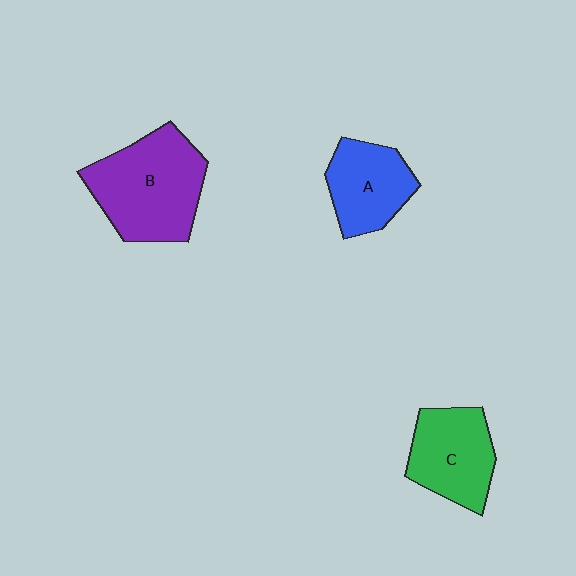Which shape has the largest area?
Shape B (purple).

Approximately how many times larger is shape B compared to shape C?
Approximately 1.4 times.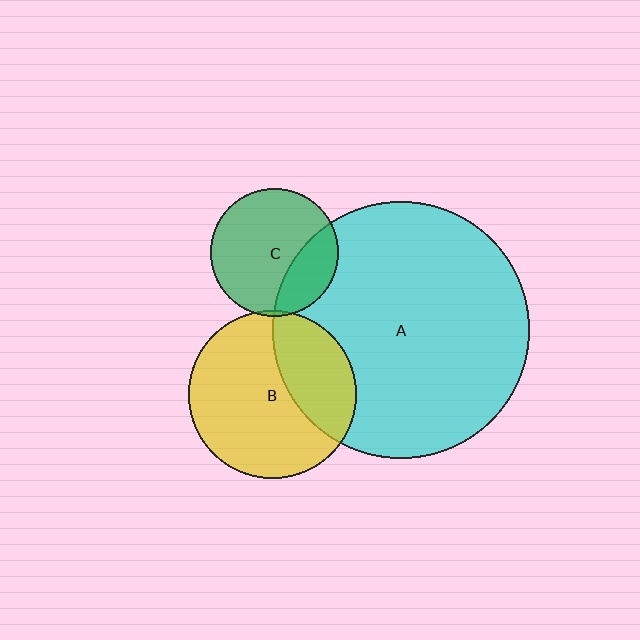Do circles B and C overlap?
Yes.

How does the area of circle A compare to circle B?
Approximately 2.3 times.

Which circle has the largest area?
Circle A (cyan).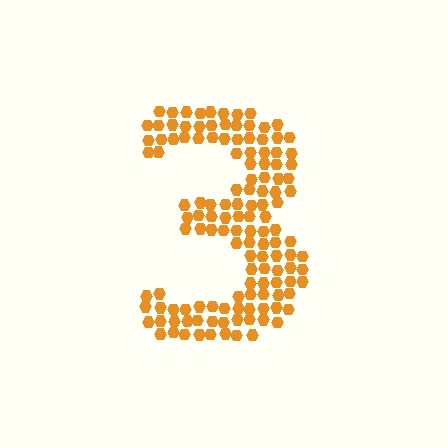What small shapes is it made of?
It is made of small hexagons.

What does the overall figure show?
The overall figure shows the digit 3.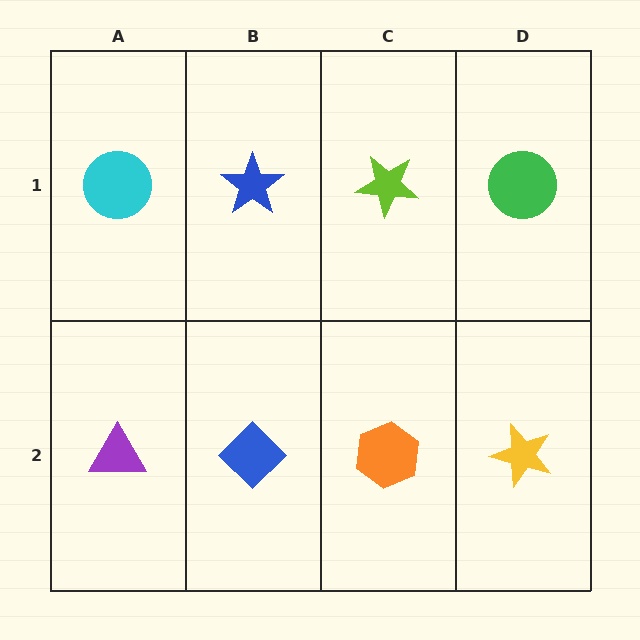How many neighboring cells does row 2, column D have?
2.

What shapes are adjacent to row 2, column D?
A green circle (row 1, column D), an orange hexagon (row 2, column C).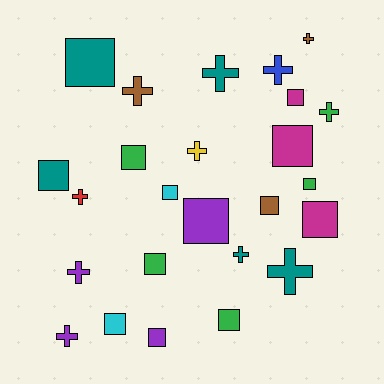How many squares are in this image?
There are 14 squares.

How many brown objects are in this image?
There are 3 brown objects.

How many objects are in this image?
There are 25 objects.